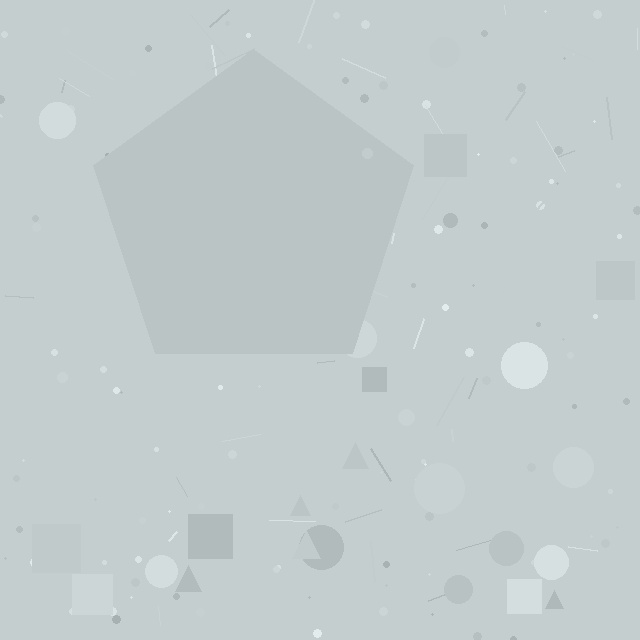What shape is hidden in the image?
A pentagon is hidden in the image.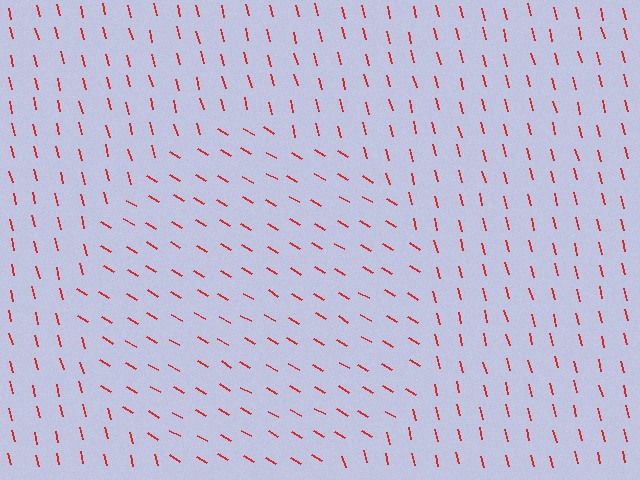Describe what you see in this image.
The image is filled with small red line segments. A circle region in the image has lines oriented differently from the surrounding lines, creating a visible texture boundary.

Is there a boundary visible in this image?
Yes, there is a texture boundary formed by a change in line orientation.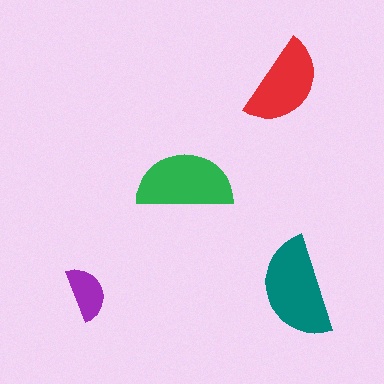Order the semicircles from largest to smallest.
the teal one, the green one, the red one, the purple one.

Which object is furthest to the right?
The teal semicircle is rightmost.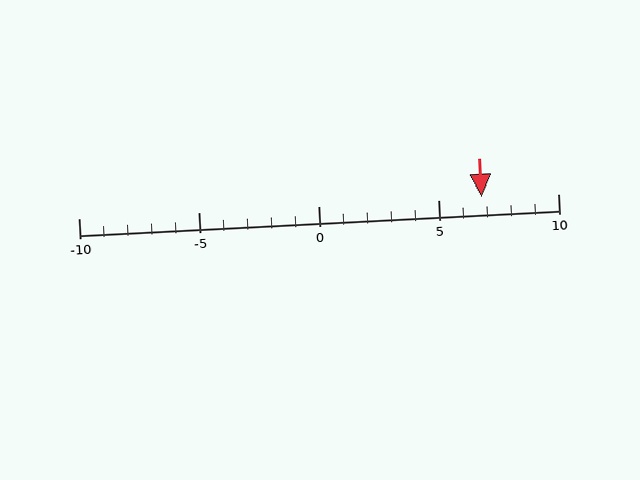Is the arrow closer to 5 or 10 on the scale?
The arrow is closer to 5.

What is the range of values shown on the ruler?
The ruler shows values from -10 to 10.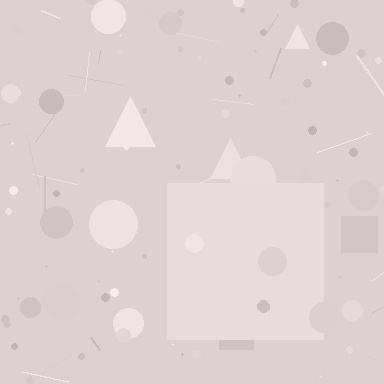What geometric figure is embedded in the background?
A square is embedded in the background.